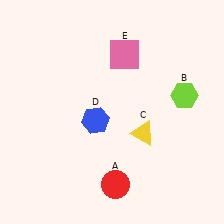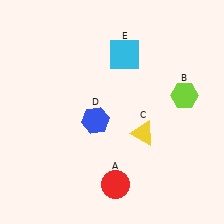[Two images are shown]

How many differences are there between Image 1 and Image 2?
There is 1 difference between the two images.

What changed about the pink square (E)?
In Image 1, E is pink. In Image 2, it changed to cyan.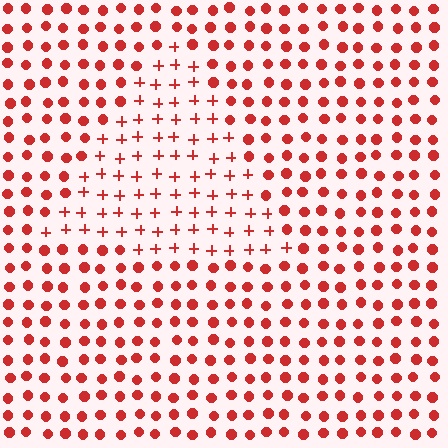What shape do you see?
I see a triangle.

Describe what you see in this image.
The image is filled with small red elements arranged in a uniform grid. A triangle-shaped region contains plus signs, while the surrounding area contains circles. The boundary is defined purely by the change in element shape.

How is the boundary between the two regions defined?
The boundary is defined by a change in element shape: plus signs inside vs. circles outside. All elements share the same color and spacing.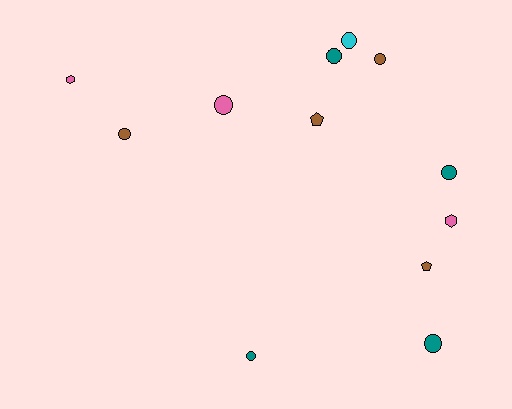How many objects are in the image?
There are 12 objects.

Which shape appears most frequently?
Circle, with 8 objects.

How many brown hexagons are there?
There are no brown hexagons.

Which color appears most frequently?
Brown, with 4 objects.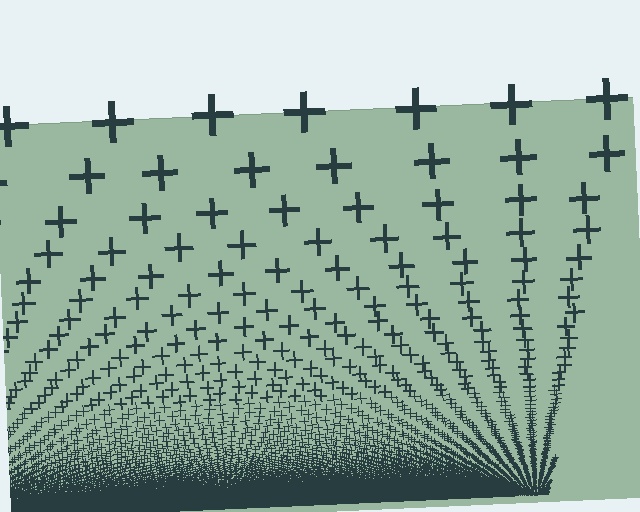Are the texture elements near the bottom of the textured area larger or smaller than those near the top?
Smaller. The gradient is inverted — elements near the bottom are smaller and denser.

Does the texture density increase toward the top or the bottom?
Density increases toward the bottom.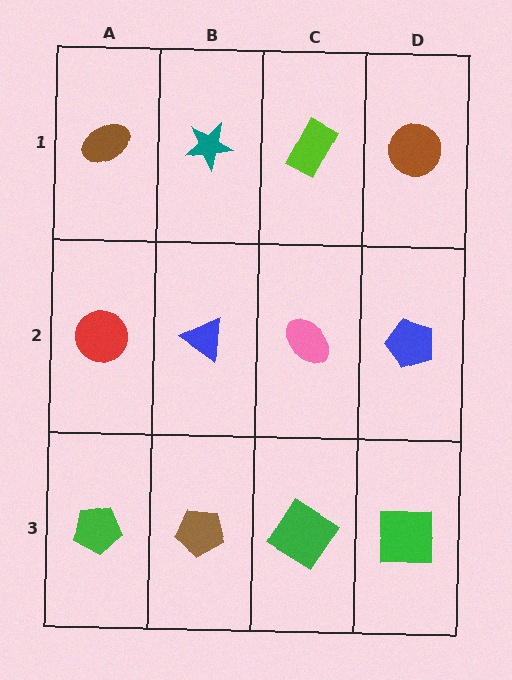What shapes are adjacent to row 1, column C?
A pink ellipse (row 2, column C), a teal star (row 1, column B), a brown circle (row 1, column D).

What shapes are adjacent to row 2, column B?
A teal star (row 1, column B), a brown pentagon (row 3, column B), a red circle (row 2, column A), a pink ellipse (row 2, column C).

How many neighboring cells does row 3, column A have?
2.